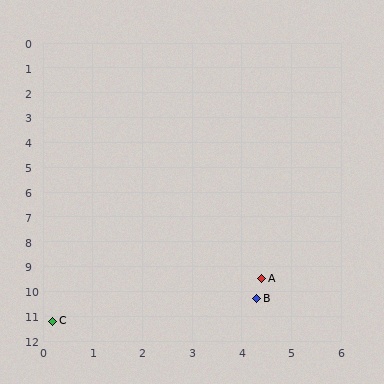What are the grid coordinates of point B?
Point B is at approximately (4.3, 10.3).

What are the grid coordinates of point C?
Point C is at approximately (0.2, 11.2).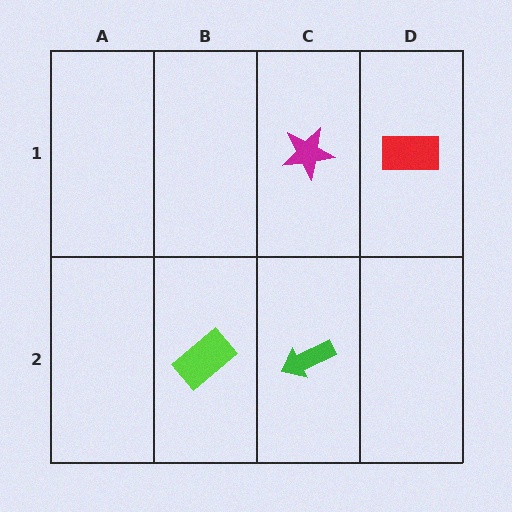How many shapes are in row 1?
2 shapes.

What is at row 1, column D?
A red rectangle.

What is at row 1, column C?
A magenta star.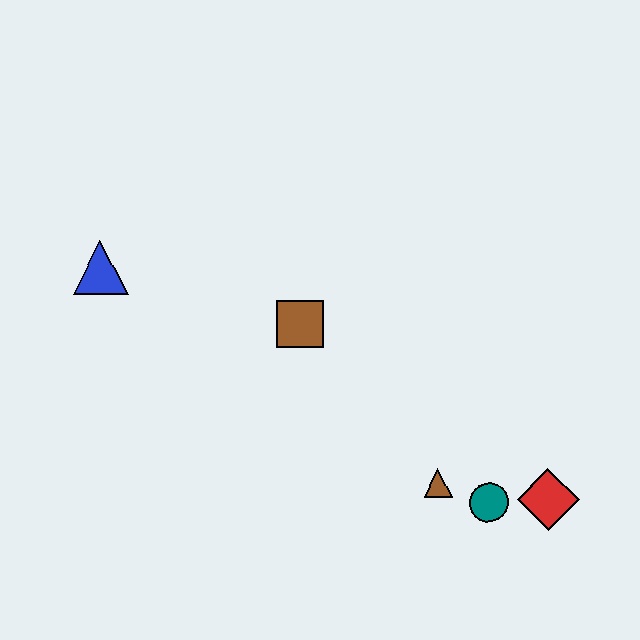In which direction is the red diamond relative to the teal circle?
The red diamond is to the right of the teal circle.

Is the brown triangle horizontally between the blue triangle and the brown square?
No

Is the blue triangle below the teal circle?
No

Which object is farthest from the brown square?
The red diamond is farthest from the brown square.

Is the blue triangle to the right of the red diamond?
No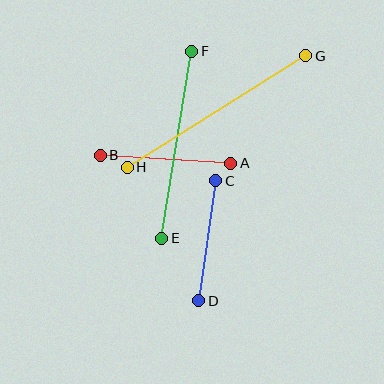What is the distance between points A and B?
The distance is approximately 131 pixels.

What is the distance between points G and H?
The distance is approximately 210 pixels.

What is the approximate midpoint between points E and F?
The midpoint is at approximately (177, 145) pixels.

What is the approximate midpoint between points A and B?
The midpoint is at approximately (166, 159) pixels.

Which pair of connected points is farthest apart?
Points G and H are farthest apart.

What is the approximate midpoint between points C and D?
The midpoint is at approximately (207, 241) pixels.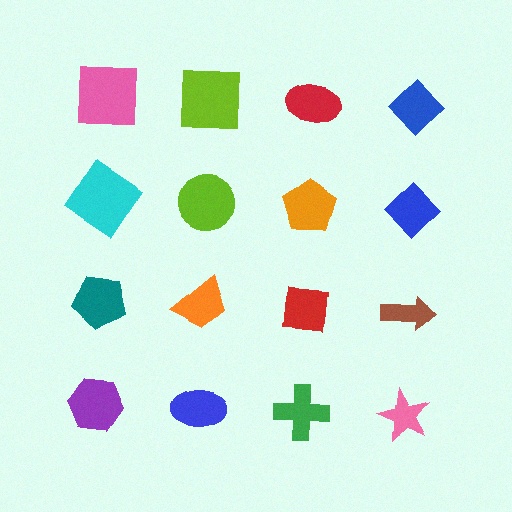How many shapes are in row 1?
4 shapes.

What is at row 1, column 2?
A lime square.